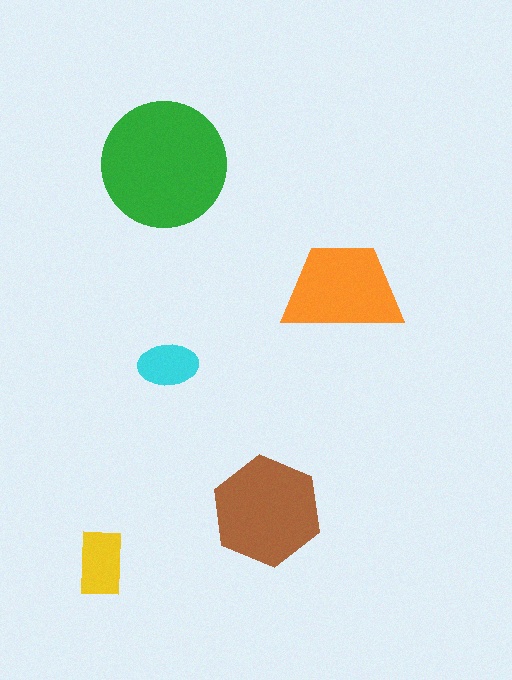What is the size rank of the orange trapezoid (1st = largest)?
3rd.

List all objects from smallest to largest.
The cyan ellipse, the yellow rectangle, the orange trapezoid, the brown hexagon, the green circle.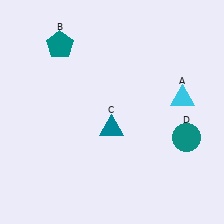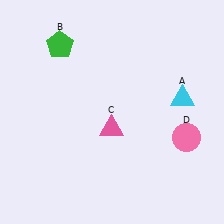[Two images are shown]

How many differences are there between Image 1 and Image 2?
There are 3 differences between the two images.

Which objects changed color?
B changed from teal to green. C changed from teal to pink. D changed from teal to pink.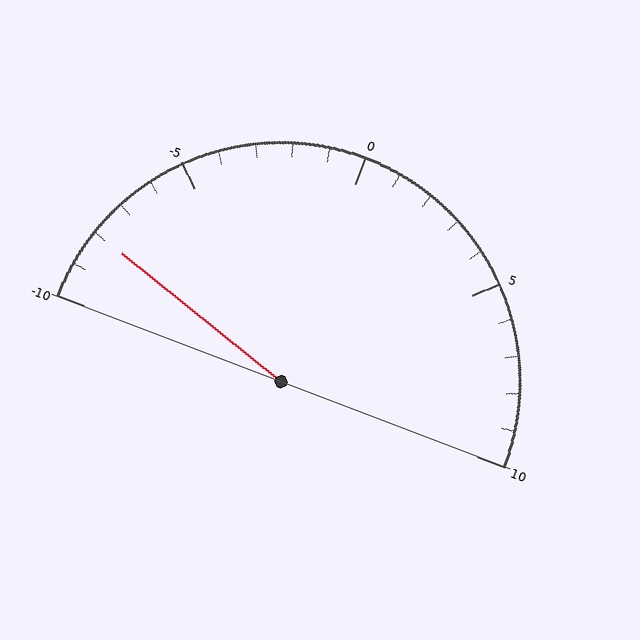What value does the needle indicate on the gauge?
The needle indicates approximately -8.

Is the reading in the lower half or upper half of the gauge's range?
The reading is in the lower half of the range (-10 to 10).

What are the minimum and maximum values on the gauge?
The gauge ranges from -10 to 10.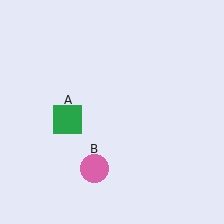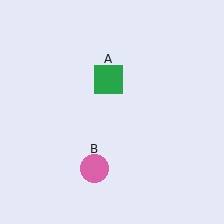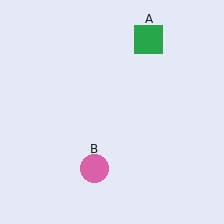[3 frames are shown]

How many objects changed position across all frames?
1 object changed position: green square (object A).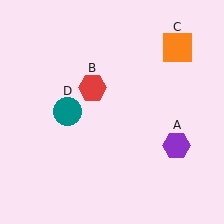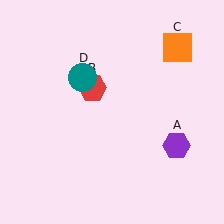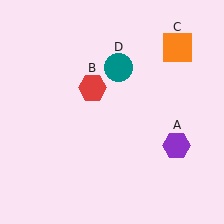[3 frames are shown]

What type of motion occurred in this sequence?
The teal circle (object D) rotated clockwise around the center of the scene.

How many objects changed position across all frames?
1 object changed position: teal circle (object D).